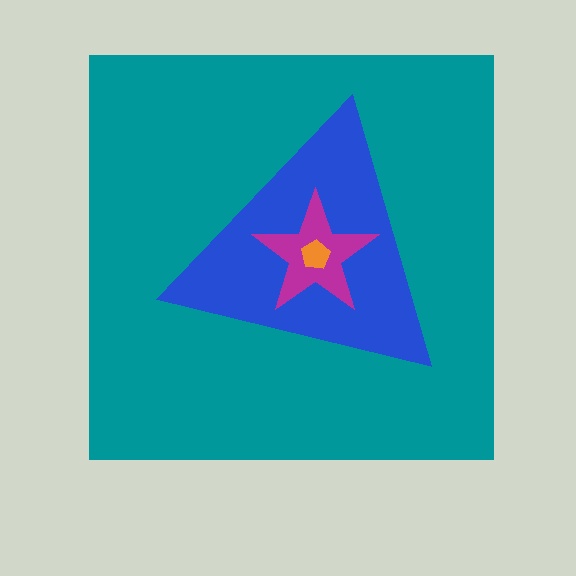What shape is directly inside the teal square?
The blue triangle.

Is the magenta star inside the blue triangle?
Yes.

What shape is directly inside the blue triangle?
The magenta star.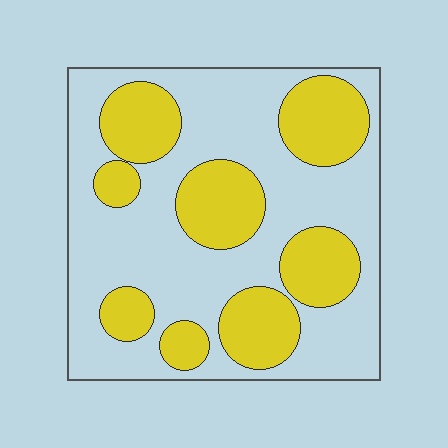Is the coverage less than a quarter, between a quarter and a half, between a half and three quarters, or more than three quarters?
Between a quarter and a half.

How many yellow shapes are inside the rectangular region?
8.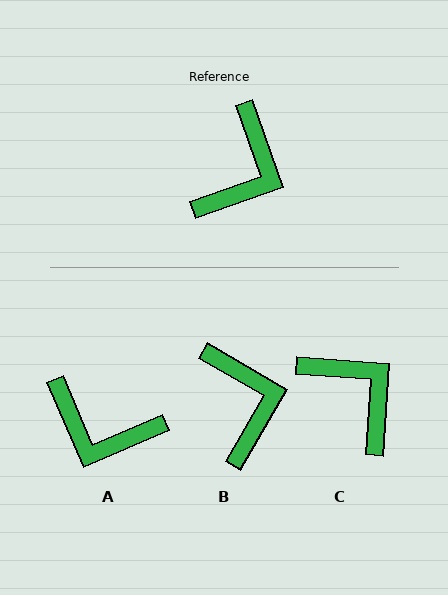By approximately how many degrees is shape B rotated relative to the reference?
Approximately 40 degrees counter-clockwise.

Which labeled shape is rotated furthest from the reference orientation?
A, about 86 degrees away.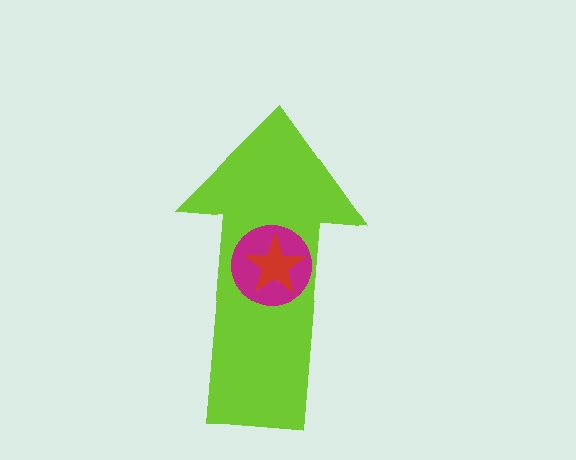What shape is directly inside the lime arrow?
The magenta circle.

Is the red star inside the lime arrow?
Yes.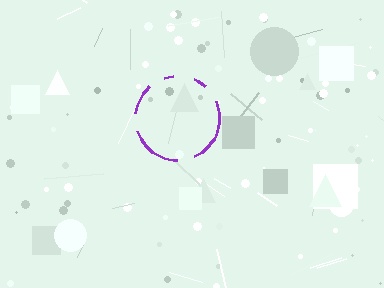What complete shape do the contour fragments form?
The contour fragments form a circle.